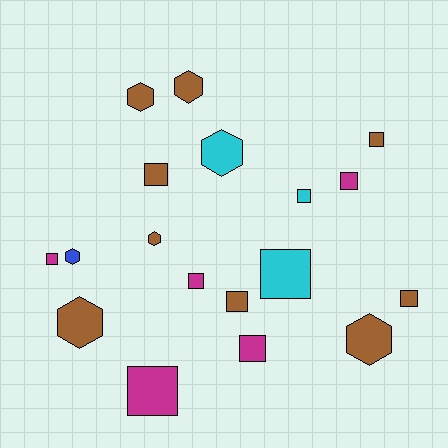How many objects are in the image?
There are 18 objects.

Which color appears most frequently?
Brown, with 9 objects.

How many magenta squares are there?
There are 5 magenta squares.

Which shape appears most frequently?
Square, with 11 objects.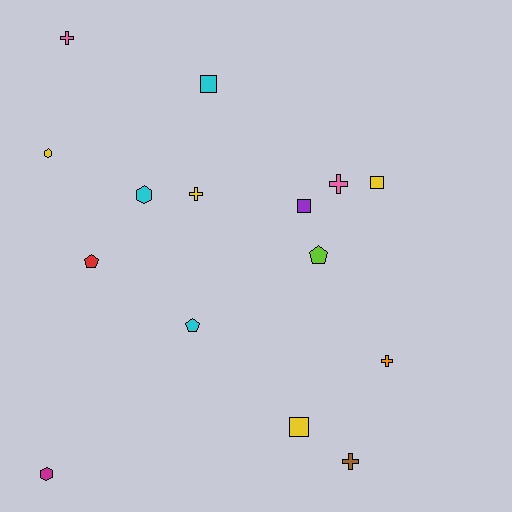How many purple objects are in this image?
There is 1 purple object.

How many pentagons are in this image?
There are 3 pentagons.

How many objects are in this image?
There are 15 objects.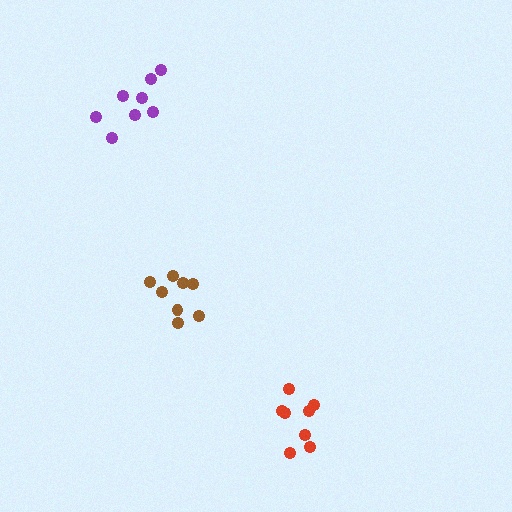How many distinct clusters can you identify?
There are 3 distinct clusters.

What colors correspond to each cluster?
The clusters are colored: brown, red, purple.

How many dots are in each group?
Group 1: 8 dots, Group 2: 8 dots, Group 3: 8 dots (24 total).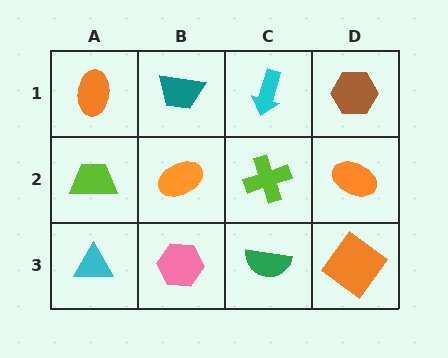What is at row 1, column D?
A brown hexagon.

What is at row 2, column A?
A lime trapezoid.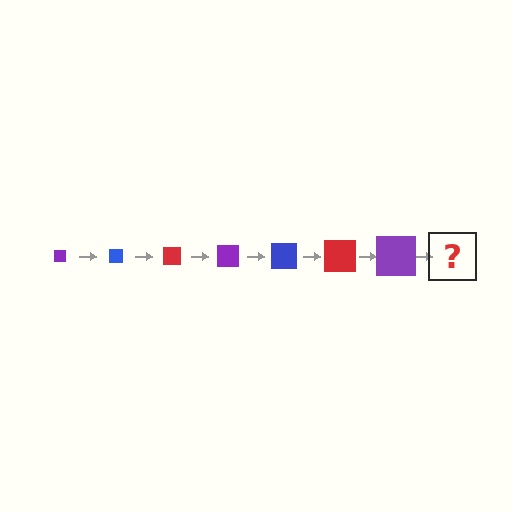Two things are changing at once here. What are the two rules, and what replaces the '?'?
The two rules are that the square grows larger each step and the color cycles through purple, blue, and red. The '?' should be a blue square, larger than the previous one.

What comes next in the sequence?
The next element should be a blue square, larger than the previous one.